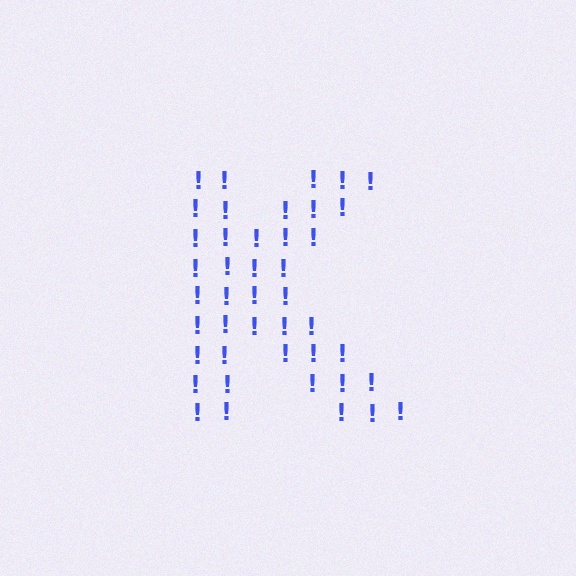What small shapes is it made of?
It is made of small exclamation marks.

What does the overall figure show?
The overall figure shows the letter K.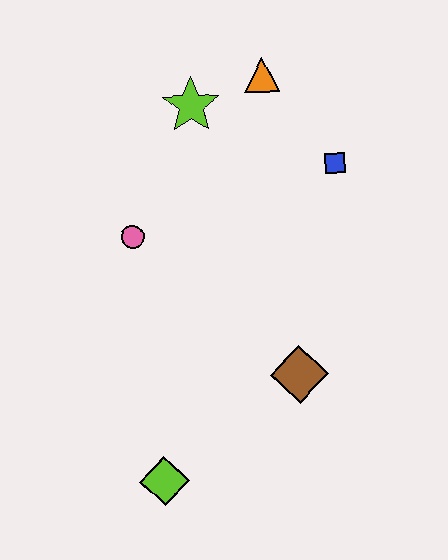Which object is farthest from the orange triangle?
The lime diamond is farthest from the orange triangle.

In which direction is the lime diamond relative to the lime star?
The lime diamond is below the lime star.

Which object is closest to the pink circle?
The lime star is closest to the pink circle.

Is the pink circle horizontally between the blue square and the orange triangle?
No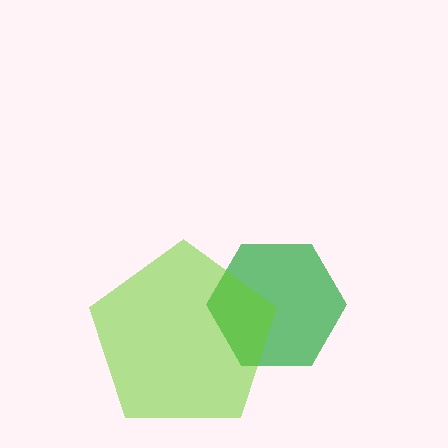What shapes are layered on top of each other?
The layered shapes are: a green hexagon, a lime pentagon.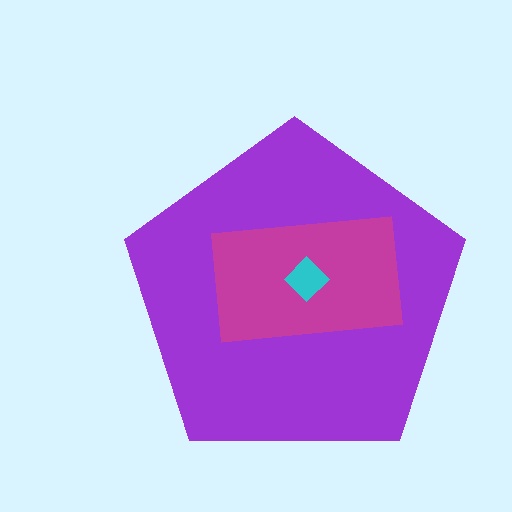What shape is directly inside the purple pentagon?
The magenta rectangle.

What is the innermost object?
The cyan diamond.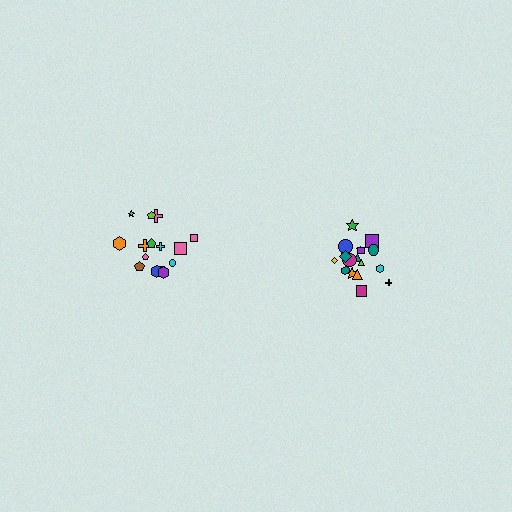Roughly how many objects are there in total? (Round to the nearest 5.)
Roughly 35 objects in total.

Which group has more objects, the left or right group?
The right group.